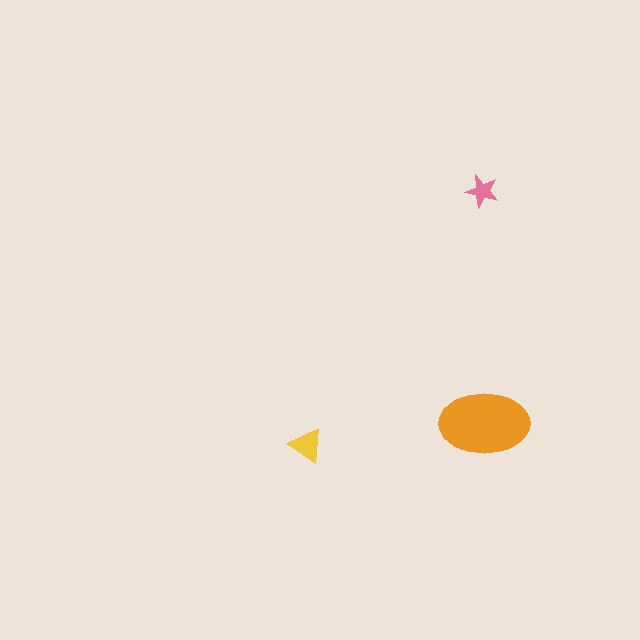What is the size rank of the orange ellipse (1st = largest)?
1st.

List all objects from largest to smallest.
The orange ellipse, the yellow triangle, the pink star.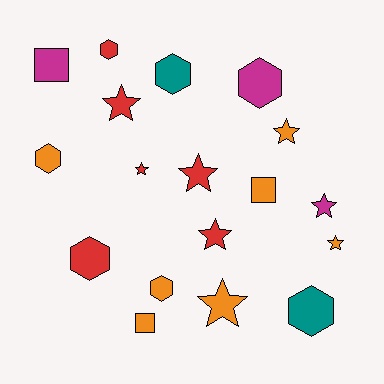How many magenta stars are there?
There is 1 magenta star.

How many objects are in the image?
There are 18 objects.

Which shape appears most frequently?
Star, with 8 objects.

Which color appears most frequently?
Orange, with 7 objects.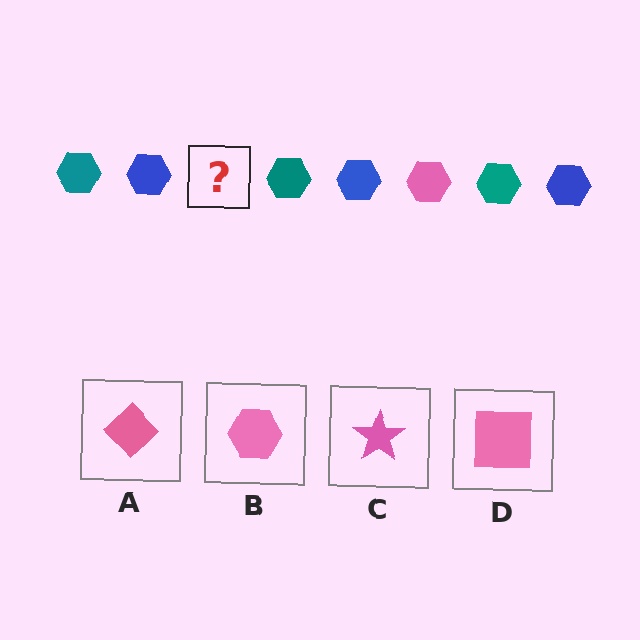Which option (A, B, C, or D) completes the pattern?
B.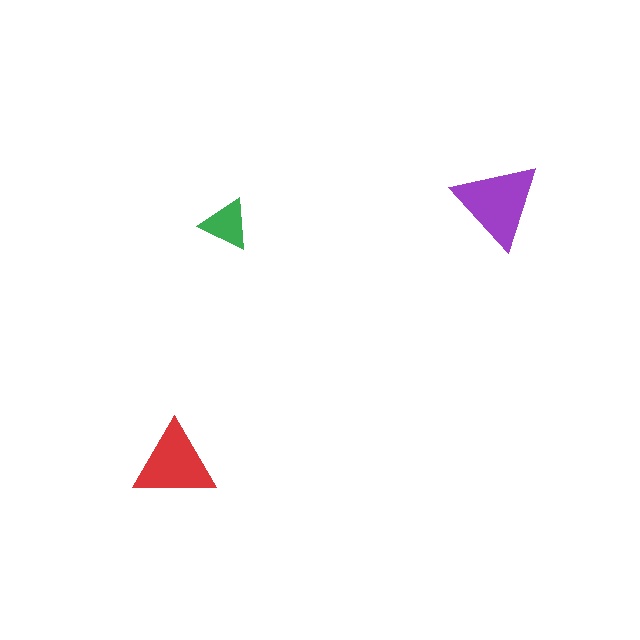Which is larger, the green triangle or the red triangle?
The red one.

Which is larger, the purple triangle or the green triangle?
The purple one.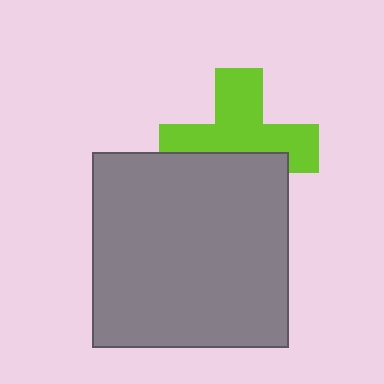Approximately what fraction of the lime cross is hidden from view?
Roughly 41% of the lime cross is hidden behind the gray square.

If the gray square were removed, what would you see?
You would see the complete lime cross.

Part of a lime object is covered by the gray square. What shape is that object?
It is a cross.